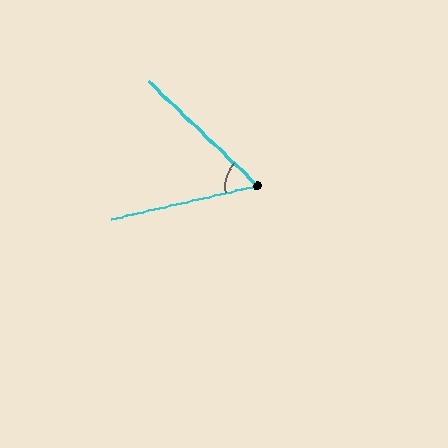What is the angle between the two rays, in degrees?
Approximately 57 degrees.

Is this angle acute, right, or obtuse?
It is acute.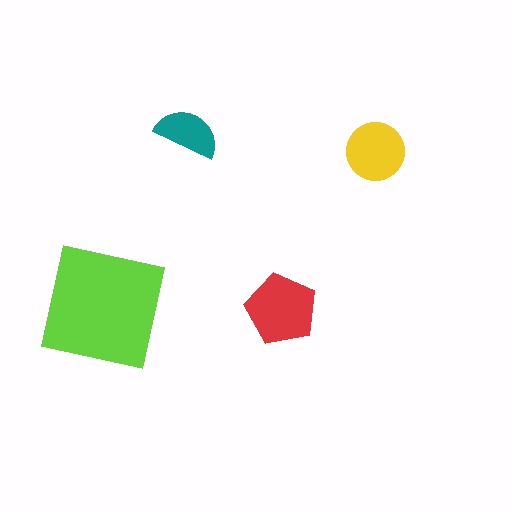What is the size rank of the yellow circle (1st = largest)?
3rd.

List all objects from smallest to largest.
The teal semicircle, the yellow circle, the red pentagon, the lime square.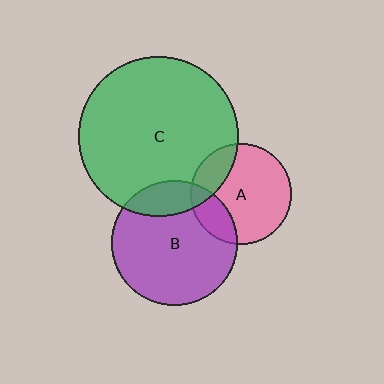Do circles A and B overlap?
Yes.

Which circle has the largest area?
Circle C (green).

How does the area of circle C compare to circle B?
Approximately 1.6 times.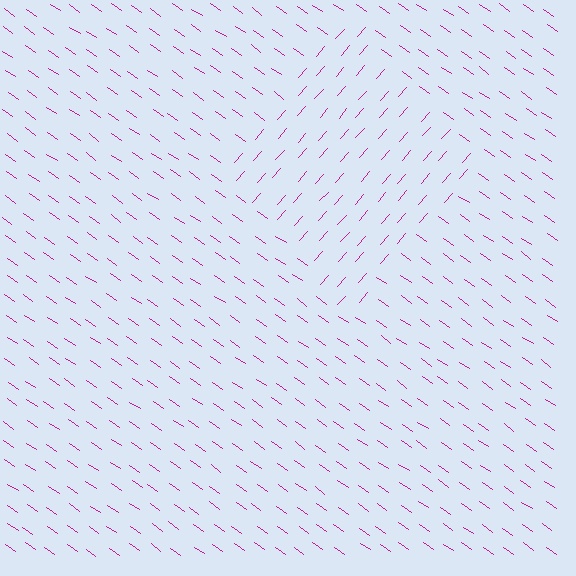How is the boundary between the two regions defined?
The boundary is defined purely by a change in line orientation (approximately 83 degrees difference). All lines are the same color and thickness.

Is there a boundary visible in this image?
Yes, there is a texture boundary formed by a change in line orientation.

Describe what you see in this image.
The image is filled with small magenta line segments. A diamond region in the image has lines oriented differently from the surrounding lines, creating a visible texture boundary.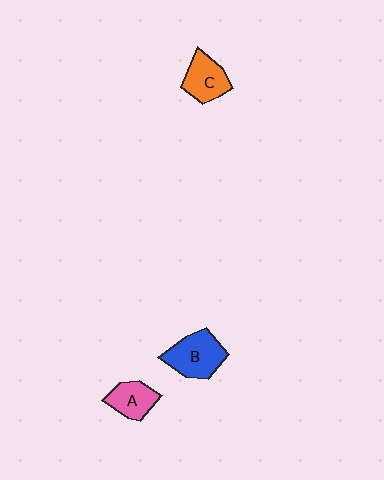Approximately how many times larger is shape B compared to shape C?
Approximately 1.3 times.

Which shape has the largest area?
Shape B (blue).